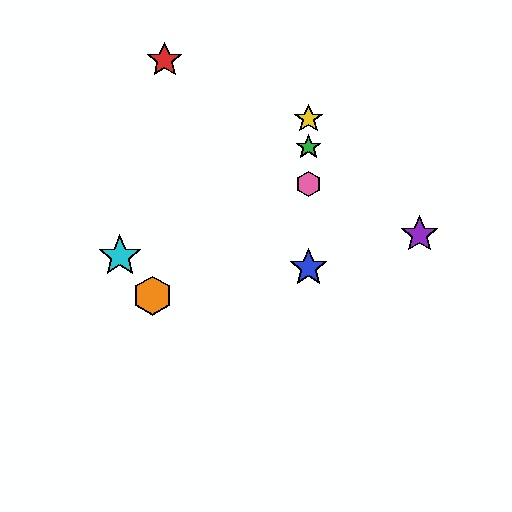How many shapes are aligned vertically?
4 shapes (the blue star, the green star, the yellow star, the pink hexagon) are aligned vertically.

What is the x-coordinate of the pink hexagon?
The pink hexagon is at x≈309.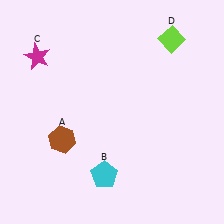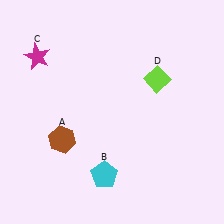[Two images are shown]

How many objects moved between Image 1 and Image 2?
1 object moved between the two images.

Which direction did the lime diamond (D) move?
The lime diamond (D) moved down.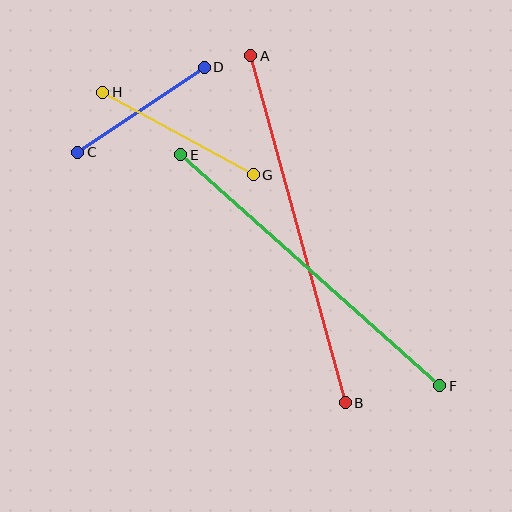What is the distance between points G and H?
The distance is approximately 172 pixels.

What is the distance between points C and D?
The distance is approximately 152 pixels.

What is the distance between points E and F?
The distance is approximately 347 pixels.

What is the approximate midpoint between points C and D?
The midpoint is at approximately (141, 110) pixels.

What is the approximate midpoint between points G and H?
The midpoint is at approximately (178, 133) pixels.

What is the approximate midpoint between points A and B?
The midpoint is at approximately (298, 229) pixels.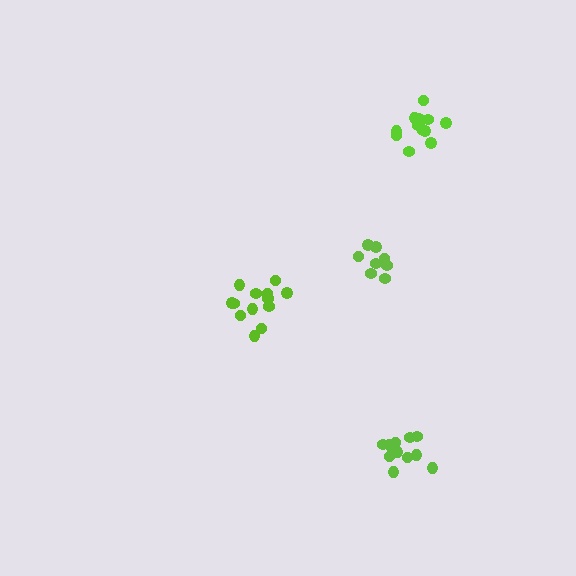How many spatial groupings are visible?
There are 4 spatial groupings.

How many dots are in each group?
Group 1: 13 dots, Group 2: 12 dots, Group 3: 13 dots, Group 4: 8 dots (46 total).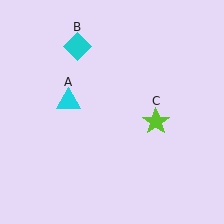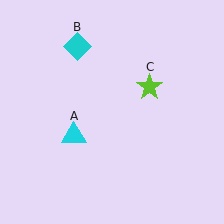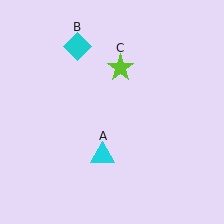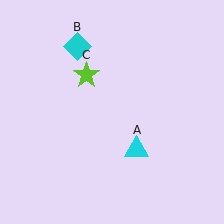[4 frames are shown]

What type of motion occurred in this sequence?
The cyan triangle (object A), lime star (object C) rotated counterclockwise around the center of the scene.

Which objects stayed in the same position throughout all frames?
Cyan diamond (object B) remained stationary.